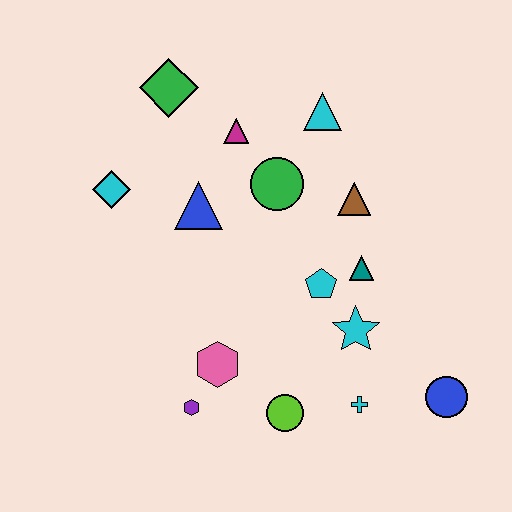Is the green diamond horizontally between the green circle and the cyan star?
No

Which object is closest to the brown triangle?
The teal triangle is closest to the brown triangle.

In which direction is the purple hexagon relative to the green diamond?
The purple hexagon is below the green diamond.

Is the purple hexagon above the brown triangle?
No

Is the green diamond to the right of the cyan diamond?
Yes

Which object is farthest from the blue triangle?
The blue circle is farthest from the blue triangle.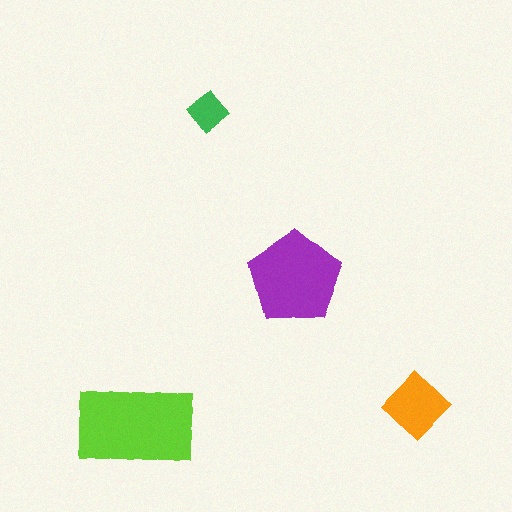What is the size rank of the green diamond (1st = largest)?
4th.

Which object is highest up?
The green diamond is topmost.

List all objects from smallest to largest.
The green diamond, the orange diamond, the purple pentagon, the lime rectangle.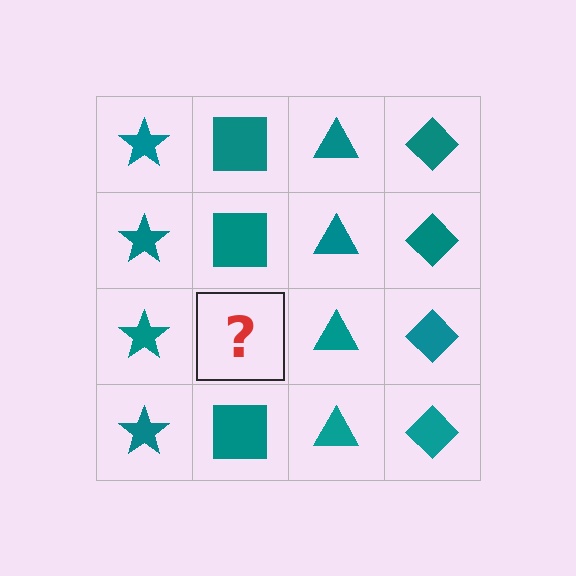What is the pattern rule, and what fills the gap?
The rule is that each column has a consistent shape. The gap should be filled with a teal square.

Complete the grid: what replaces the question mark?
The question mark should be replaced with a teal square.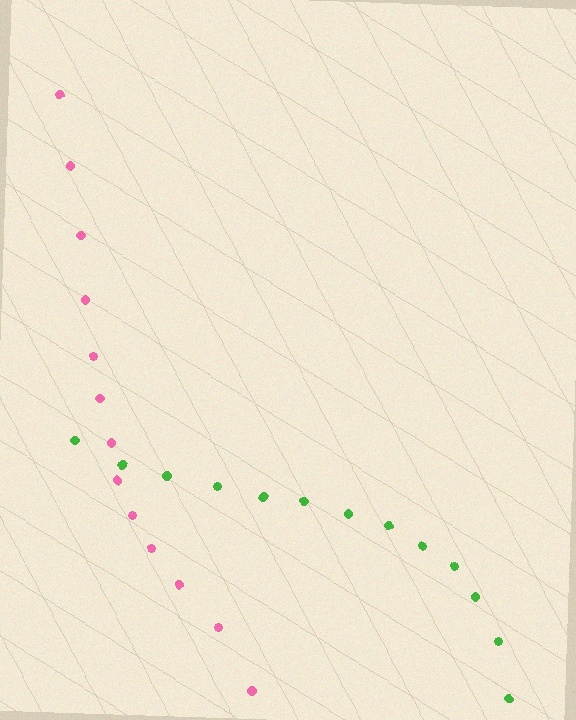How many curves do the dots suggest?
There are 2 distinct paths.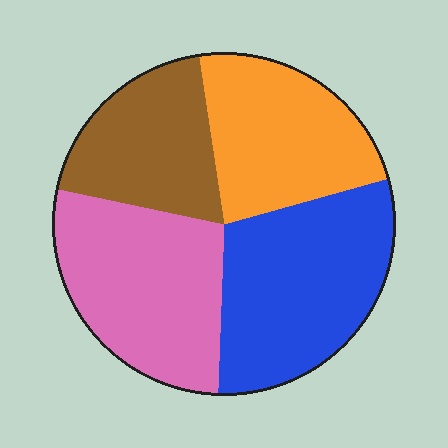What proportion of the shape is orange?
Orange takes up about one quarter (1/4) of the shape.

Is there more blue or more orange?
Blue.